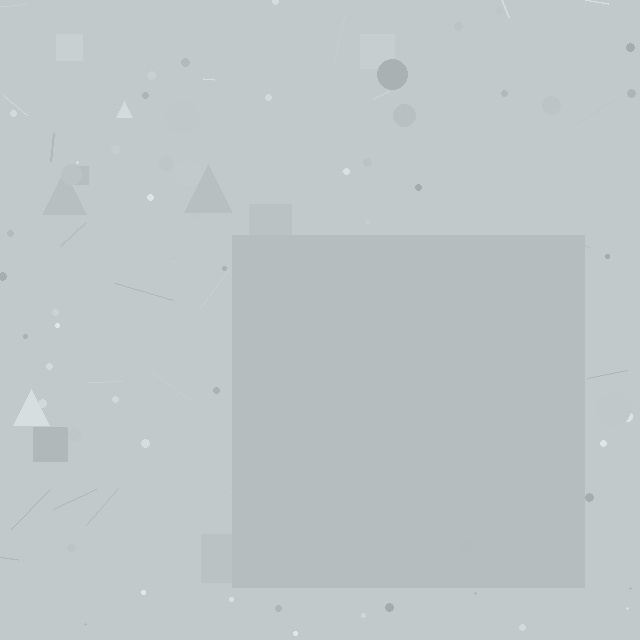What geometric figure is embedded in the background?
A square is embedded in the background.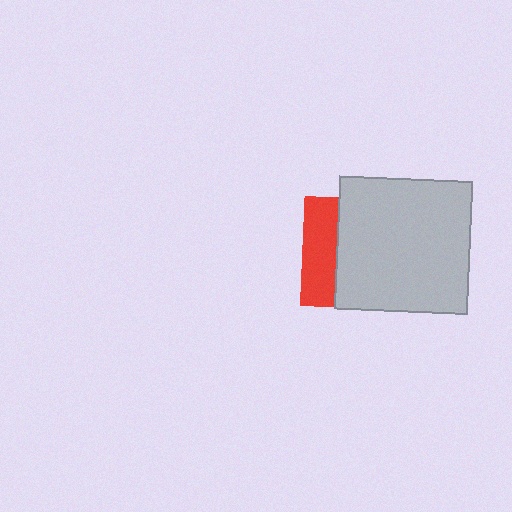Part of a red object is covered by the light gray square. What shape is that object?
It is a square.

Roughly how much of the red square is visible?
A small part of it is visible (roughly 31%).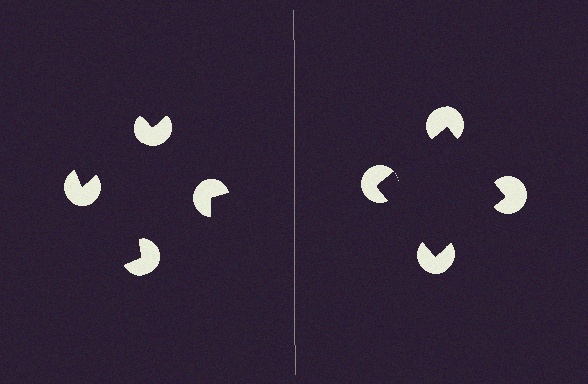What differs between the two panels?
The pac-man discs are positioned identically on both sides; only the wedge orientations differ. On the right they align to a square; on the left they are misaligned.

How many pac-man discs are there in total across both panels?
8 — 4 on each side.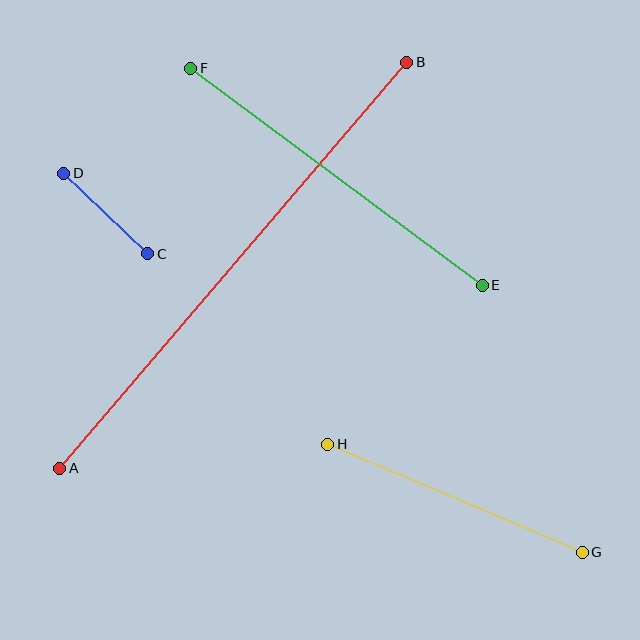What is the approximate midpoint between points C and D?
The midpoint is at approximately (106, 213) pixels.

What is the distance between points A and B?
The distance is approximately 534 pixels.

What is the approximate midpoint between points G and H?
The midpoint is at approximately (455, 498) pixels.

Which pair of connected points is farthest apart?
Points A and B are farthest apart.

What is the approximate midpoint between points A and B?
The midpoint is at approximately (233, 265) pixels.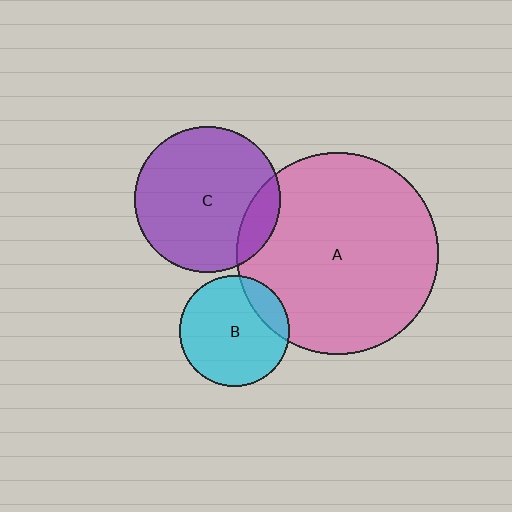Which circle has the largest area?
Circle A (pink).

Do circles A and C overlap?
Yes.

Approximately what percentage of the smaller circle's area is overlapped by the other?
Approximately 15%.